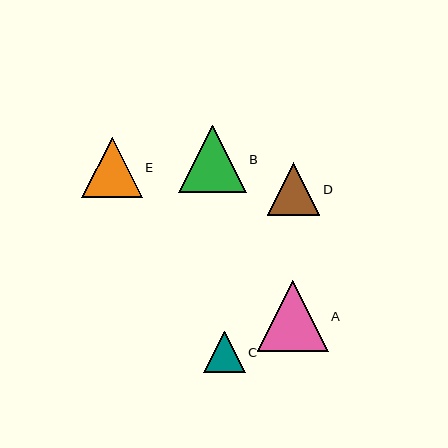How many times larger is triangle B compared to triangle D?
Triangle B is approximately 1.3 times the size of triangle D.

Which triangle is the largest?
Triangle A is the largest with a size of approximately 71 pixels.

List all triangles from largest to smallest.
From largest to smallest: A, B, E, D, C.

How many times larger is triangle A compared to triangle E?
Triangle A is approximately 1.2 times the size of triangle E.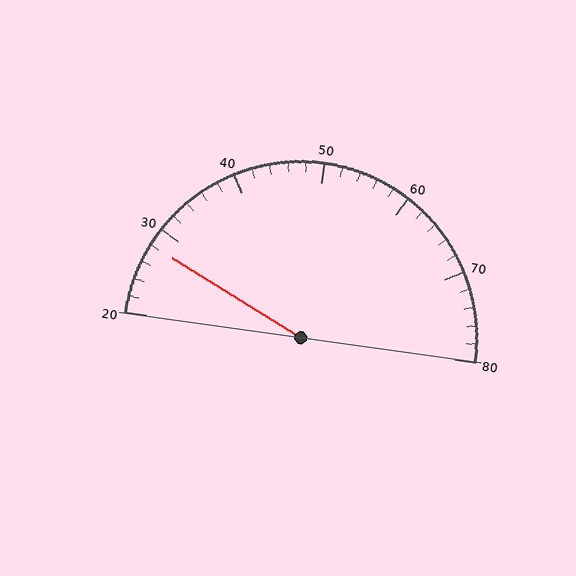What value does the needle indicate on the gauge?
The needle indicates approximately 28.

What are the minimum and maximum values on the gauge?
The gauge ranges from 20 to 80.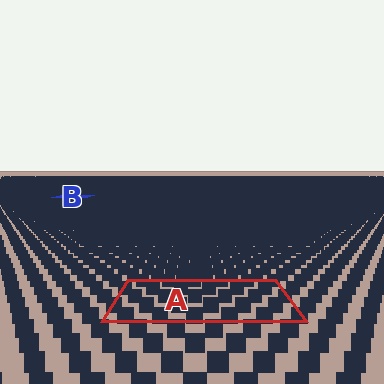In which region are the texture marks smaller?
The texture marks are smaller in region B, because it is farther away.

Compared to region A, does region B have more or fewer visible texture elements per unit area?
Region B has more texture elements per unit area — they are packed more densely because it is farther away.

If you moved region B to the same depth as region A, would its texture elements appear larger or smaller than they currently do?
They would appear larger. At a closer depth, the same texture elements are projected at a bigger on-screen size.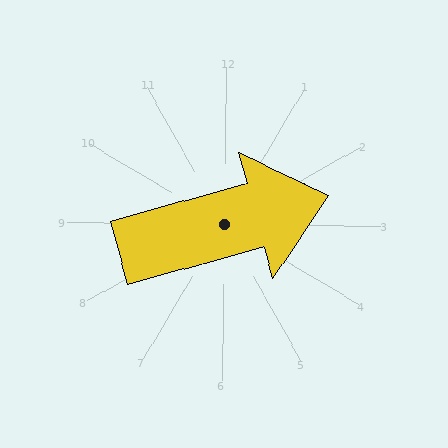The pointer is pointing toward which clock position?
Roughly 2 o'clock.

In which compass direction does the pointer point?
East.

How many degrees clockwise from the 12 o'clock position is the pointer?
Approximately 74 degrees.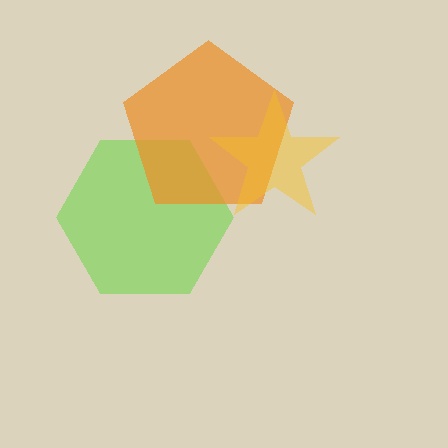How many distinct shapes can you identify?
There are 3 distinct shapes: a lime hexagon, an orange pentagon, a yellow star.